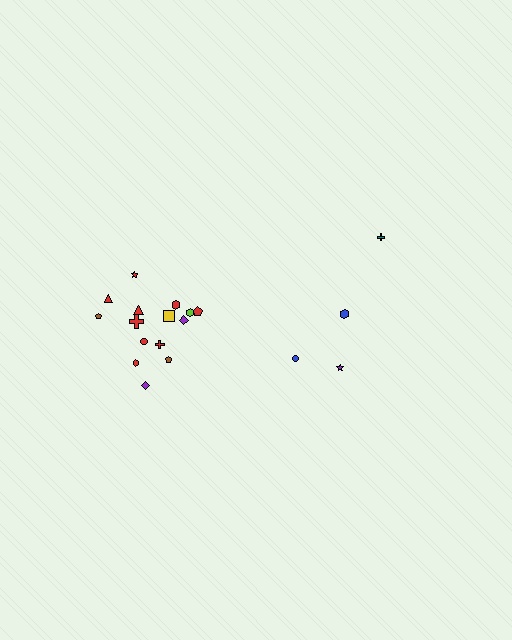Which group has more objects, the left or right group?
The left group.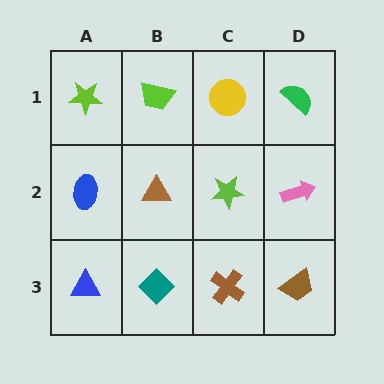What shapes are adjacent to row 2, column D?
A green semicircle (row 1, column D), a brown trapezoid (row 3, column D), a lime star (row 2, column C).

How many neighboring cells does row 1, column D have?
2.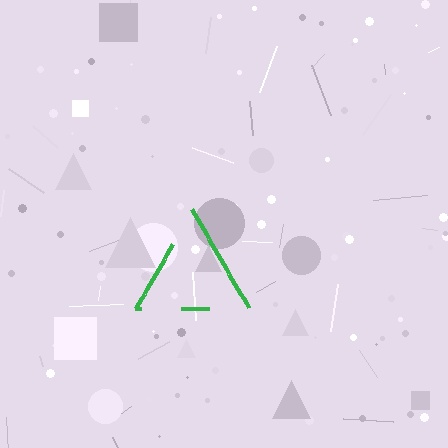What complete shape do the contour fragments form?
The contour fragments form a triangle.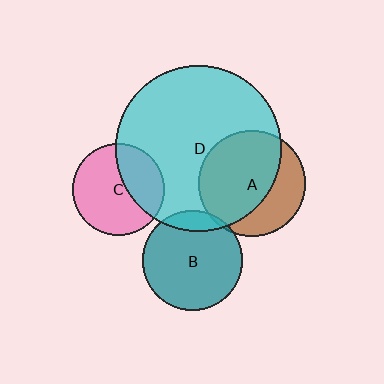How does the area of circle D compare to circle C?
Approximately 3.2 times.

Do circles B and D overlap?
Yes.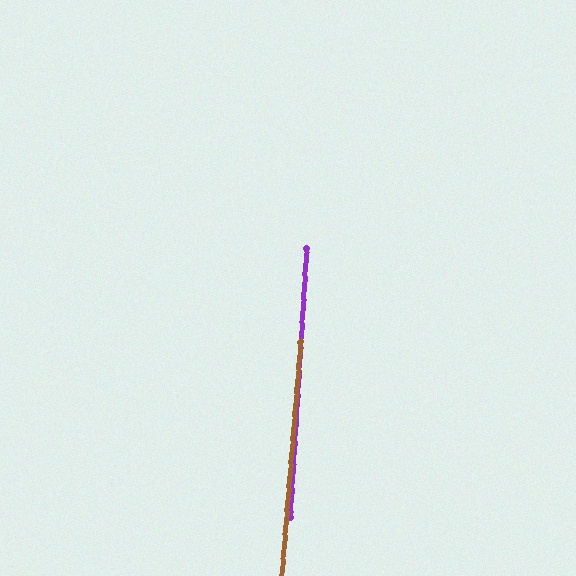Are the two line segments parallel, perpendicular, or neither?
Parallel — their directions differ by only 1.3°.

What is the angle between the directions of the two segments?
Approximately 1 degree.